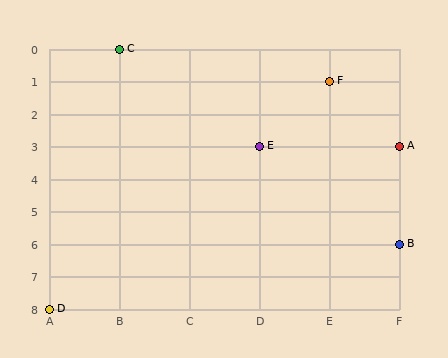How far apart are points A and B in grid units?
Points A and B are 3 rows apart.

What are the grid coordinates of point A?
Point A is at grid coordinates (F, 3).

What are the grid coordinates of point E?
Point E is at grid coordinates (D, 3).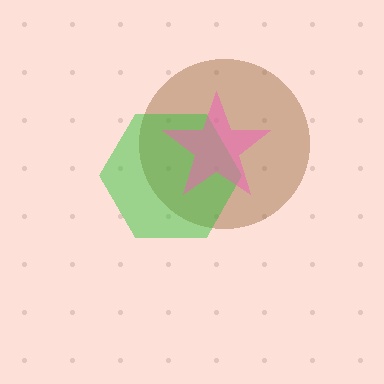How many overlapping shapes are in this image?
There are 3 overlapping shapes in the image.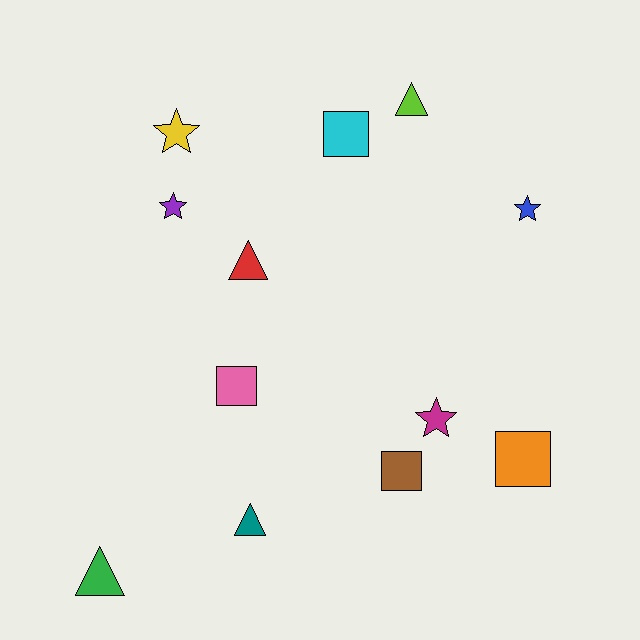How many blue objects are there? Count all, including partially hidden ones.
There is 1 blue object.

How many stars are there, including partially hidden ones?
There are 4 stars.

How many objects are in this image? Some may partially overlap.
There are 12 objects.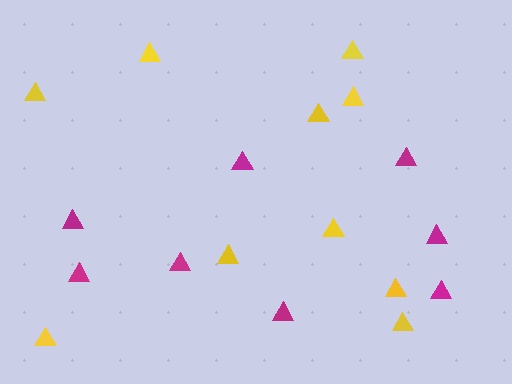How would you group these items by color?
There are 2 groups: one group of yellow triangles (10) and one group of magenta triangles (8).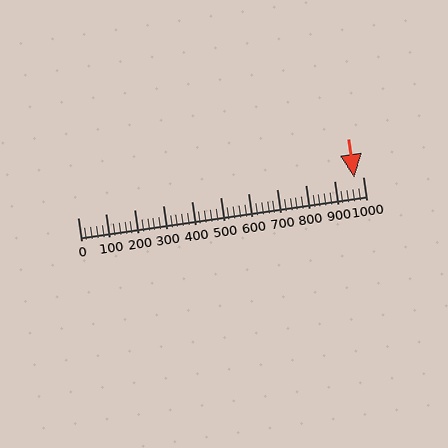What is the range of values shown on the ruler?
The ruler shows values from 0 to 1000.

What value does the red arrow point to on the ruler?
The red arrow points to approximately 970.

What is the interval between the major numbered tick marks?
The major tick marks are spaced 100 units apart.